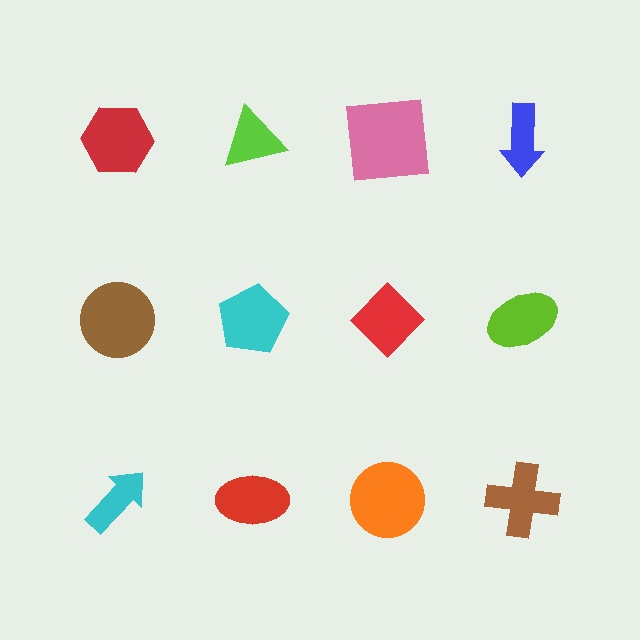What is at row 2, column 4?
A lime ellipse.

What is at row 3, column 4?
A brown cross.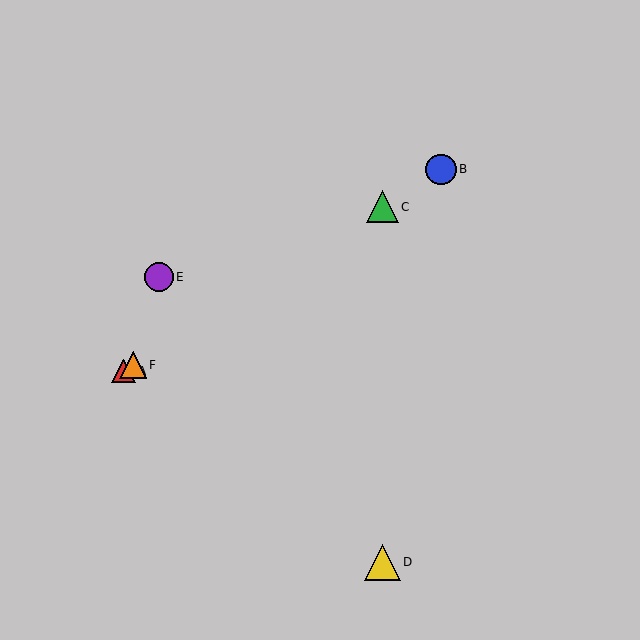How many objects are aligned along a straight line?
4 objects (A, B, C, F) are aligned along a straight line.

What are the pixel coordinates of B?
Object B is at (441, 169).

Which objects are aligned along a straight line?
Objects A, B, C, F are aligned along a straight line.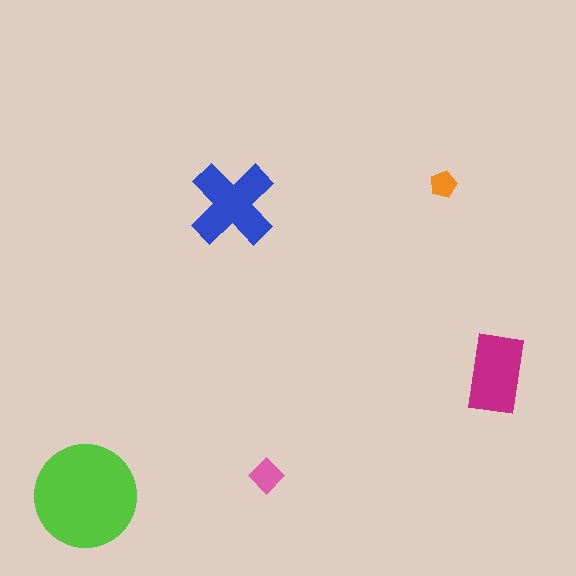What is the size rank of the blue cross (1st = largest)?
2nd.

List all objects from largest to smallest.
The lime circle, the blue cross, the magenta rectangle, the pink diamond, the orange pentagon.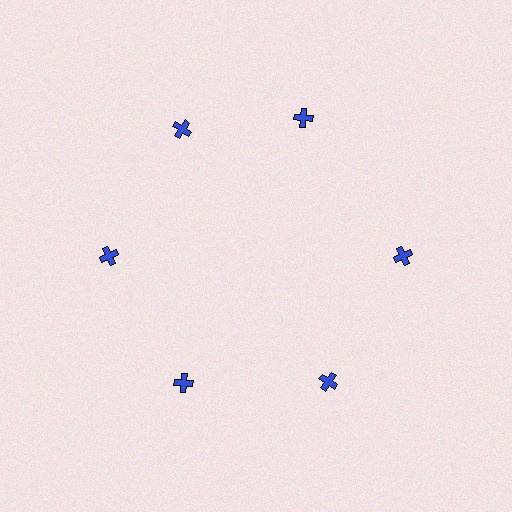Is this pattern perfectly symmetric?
No. The 6 blue crosses are arranged in a ring, but one element near the 1 o'clock position is rotated out of alignment along the ring, breaking the 6-fold rotational symmetry.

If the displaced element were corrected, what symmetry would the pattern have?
It would have 6-fold rotational symmetry — the pattern would map onto itself every 60 degrees.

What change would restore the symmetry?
The symmetry would be restored by rotating it back into even spacing with its neighbors so that all 6 crosses sit at equal angles and equal distance from the center.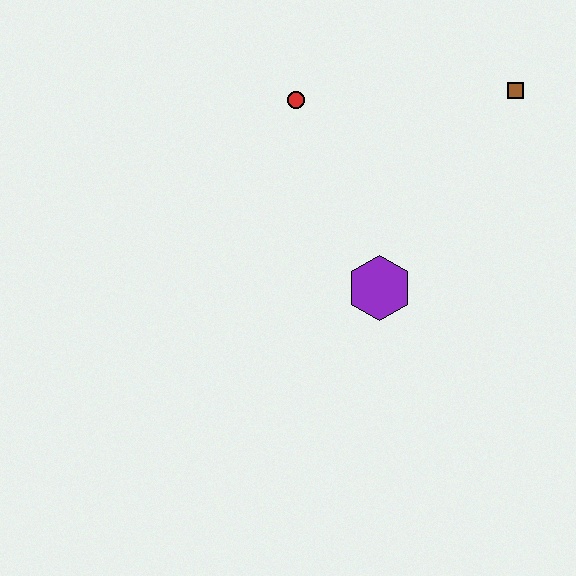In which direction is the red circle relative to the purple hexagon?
The red circle is above the purple hexagon.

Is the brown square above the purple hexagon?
Yes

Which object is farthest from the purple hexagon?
The brown square is farthest from the purple hexagon.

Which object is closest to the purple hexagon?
The red circle is closest to the purple hexagon.